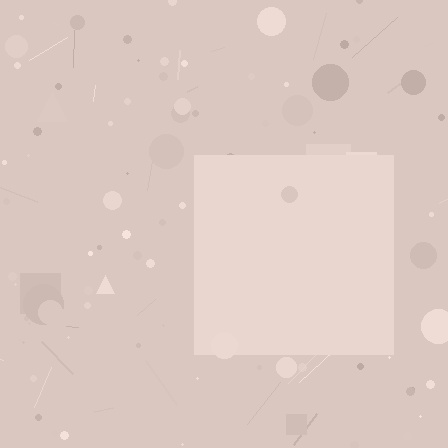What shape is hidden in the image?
A square is hidden in the image.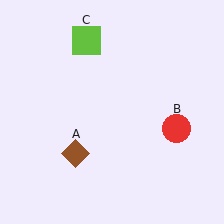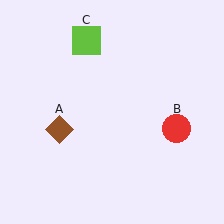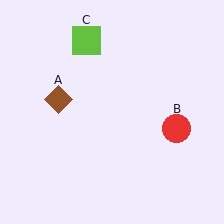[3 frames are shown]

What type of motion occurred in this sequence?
The brown diamond (object A) rotated clockwise around the center of the scene.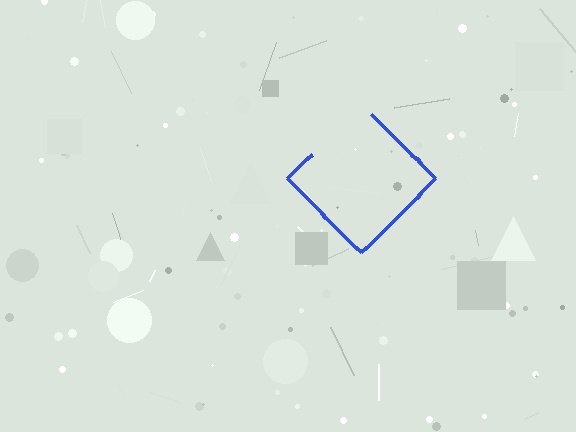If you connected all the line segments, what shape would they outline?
They would outline a diamond.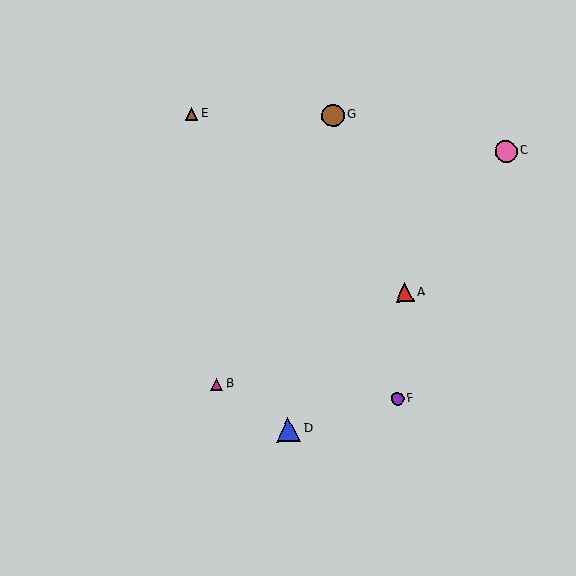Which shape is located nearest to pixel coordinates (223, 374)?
The magenta triangle (labeled B) at (217, 384) is nearest to that location.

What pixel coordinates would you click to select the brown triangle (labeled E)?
Click at (192, 114) to select the brown triangle E.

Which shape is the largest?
The blue triangle (labeled D) is the largest.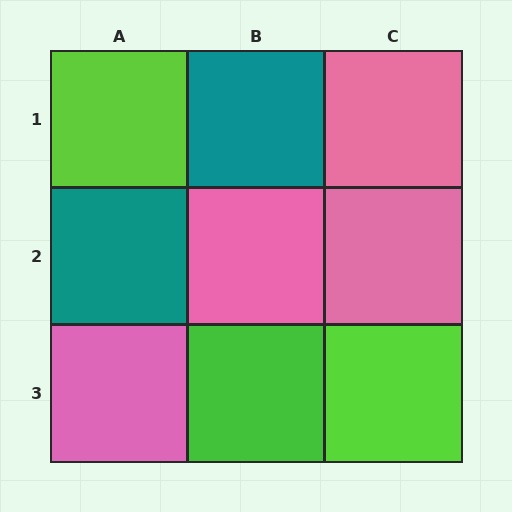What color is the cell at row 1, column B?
Teal.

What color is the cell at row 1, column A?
Lime.